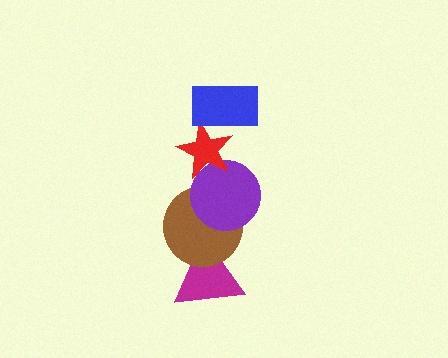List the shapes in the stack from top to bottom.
From top to bottom: the blue rectangle, the red star, the purple circle, the brown circle, the magenta triangle.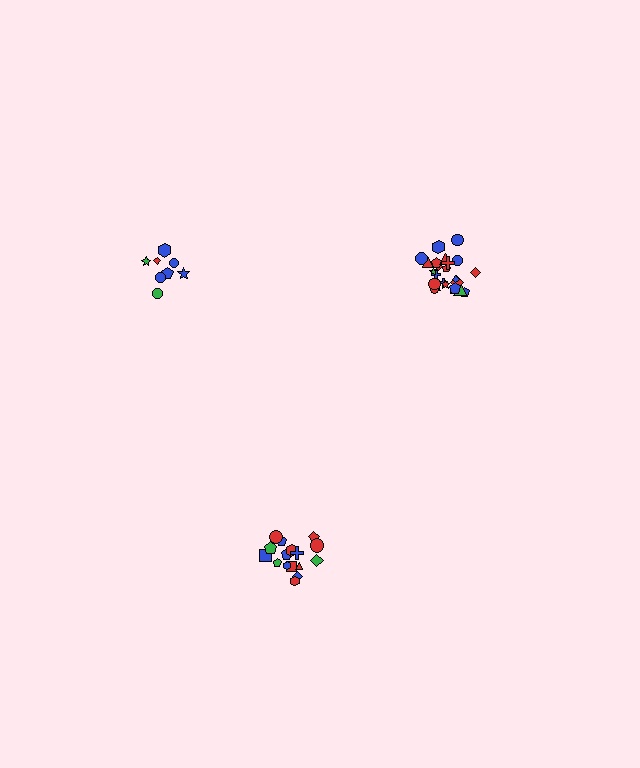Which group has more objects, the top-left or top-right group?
The top-right group.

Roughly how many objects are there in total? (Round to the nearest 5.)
Roughly 50 objects in total.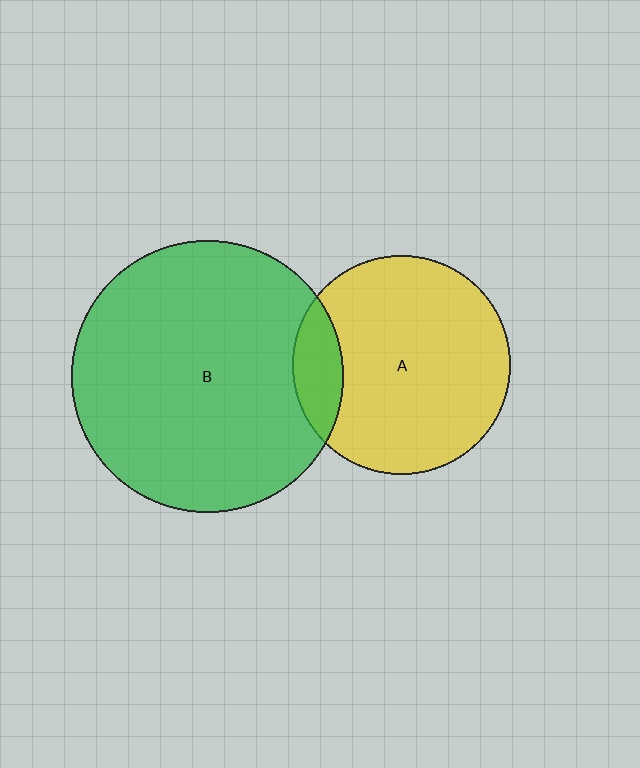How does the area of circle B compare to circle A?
Approximately 1.5 times.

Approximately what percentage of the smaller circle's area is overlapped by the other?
Approximately 15%.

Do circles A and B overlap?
Yes.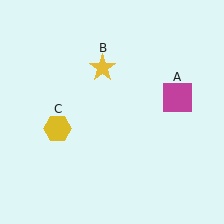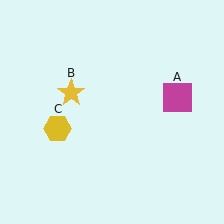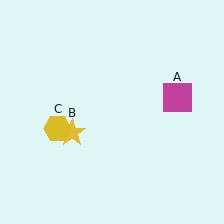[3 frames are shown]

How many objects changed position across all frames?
1 object changed position: yellow star (object B).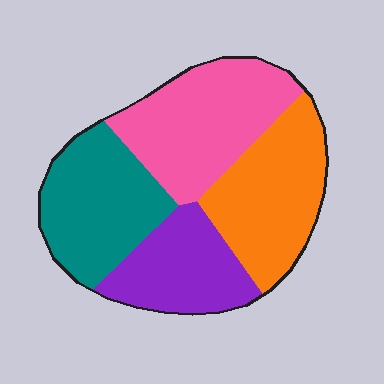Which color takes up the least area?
Purple, at roughly 20%.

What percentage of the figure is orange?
Orange takes up between a quarter and a half of the figure.